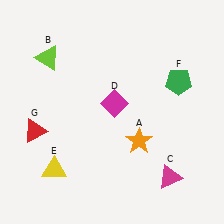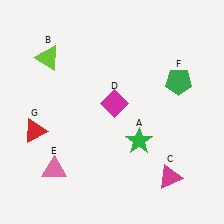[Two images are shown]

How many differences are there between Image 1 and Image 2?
There are 2 differences between the two images.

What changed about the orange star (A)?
In Image 1, A is orange. In Image 2, it changed to green.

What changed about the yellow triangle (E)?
In Image 1, E is yellow. In Image 2, it changed to pink.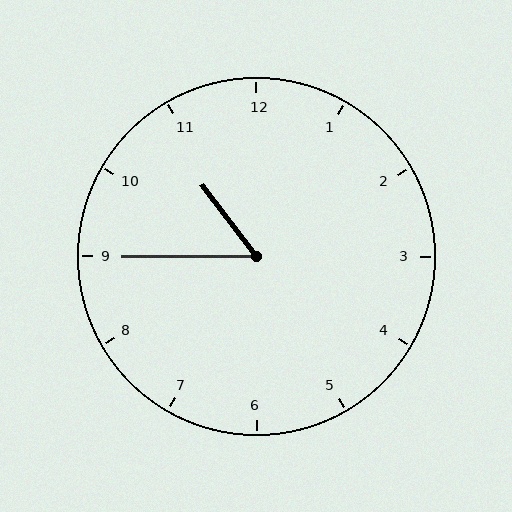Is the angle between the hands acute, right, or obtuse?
It is acute.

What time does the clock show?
10:45.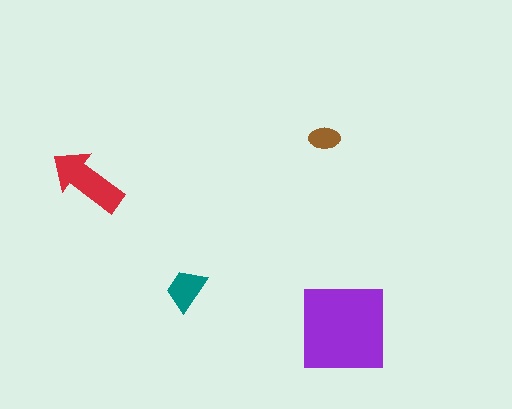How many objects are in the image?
There are 4 objects in the image.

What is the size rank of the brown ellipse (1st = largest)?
4th.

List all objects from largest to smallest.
The purple square, the red arrow, the teal trapezoid, the brown ellipse.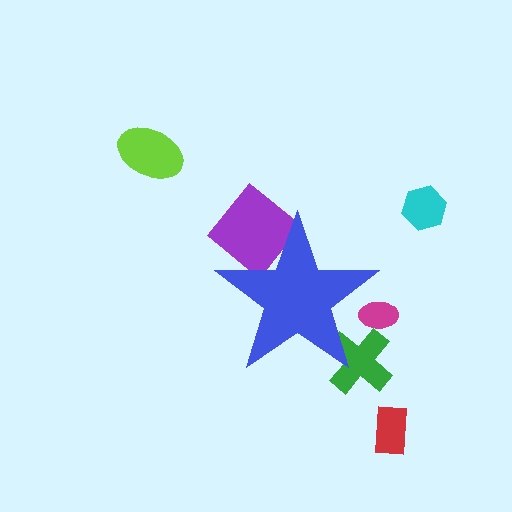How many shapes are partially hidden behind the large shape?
3 shapes are partially hidden.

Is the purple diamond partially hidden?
Yes, the purple diamond is partially hidden behind the blue star.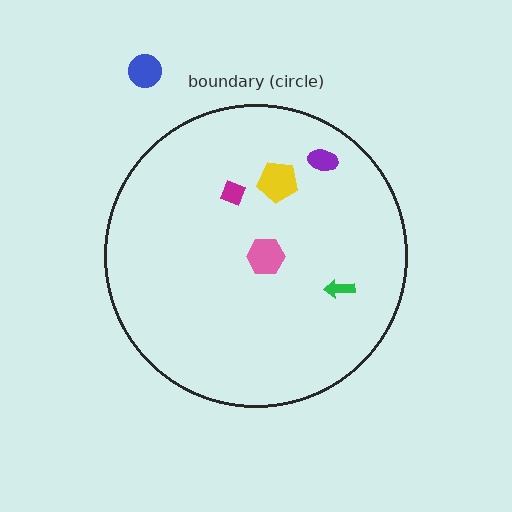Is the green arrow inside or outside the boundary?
Inside.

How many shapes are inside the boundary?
5 inside, 1 outside.